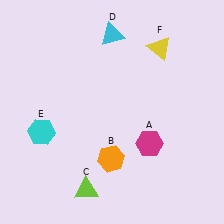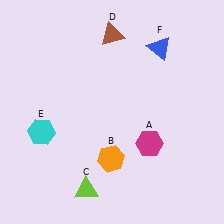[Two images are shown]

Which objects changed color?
D changed from cyan to brown. F changed from yellow to blue.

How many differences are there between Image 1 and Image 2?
There are 2 differences between the two images.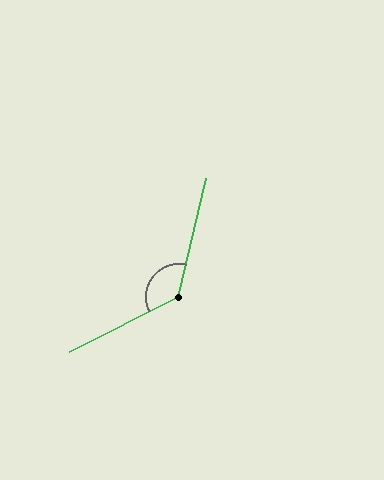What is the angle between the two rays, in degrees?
Approximately 130 degrees.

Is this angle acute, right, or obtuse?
It is obtuse.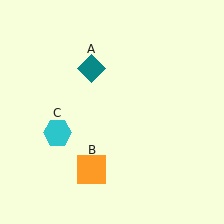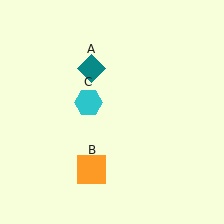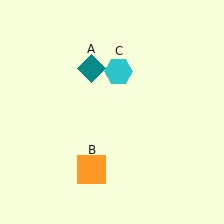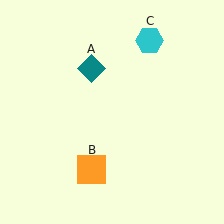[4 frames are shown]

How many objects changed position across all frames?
1 object changed position: cyan hexagon (object C).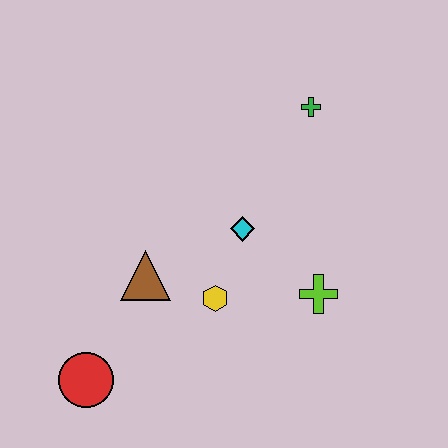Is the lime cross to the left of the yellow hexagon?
No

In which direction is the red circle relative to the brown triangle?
The red circle is below the brown triangle.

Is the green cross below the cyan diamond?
No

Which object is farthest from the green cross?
The red circle is farthest from the green cross.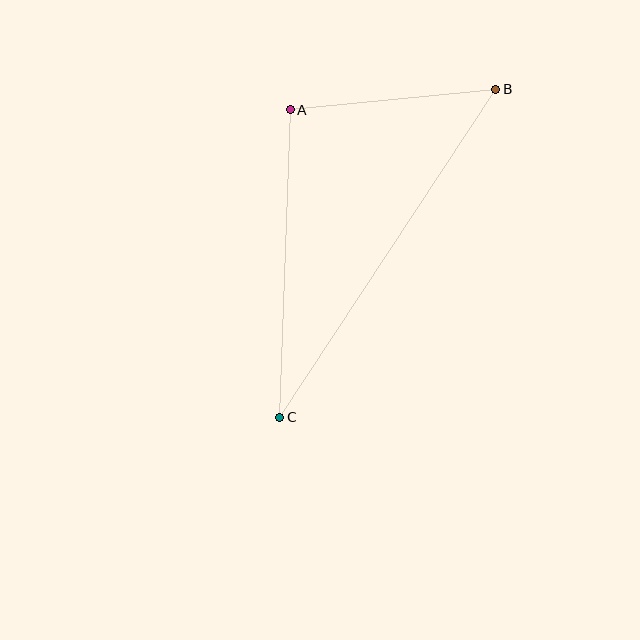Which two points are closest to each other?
Points A and B are closest to each other.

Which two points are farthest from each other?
Points B and C are farthest from each other.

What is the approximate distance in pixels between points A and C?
The distance between A and C is approximately 307 pixels.